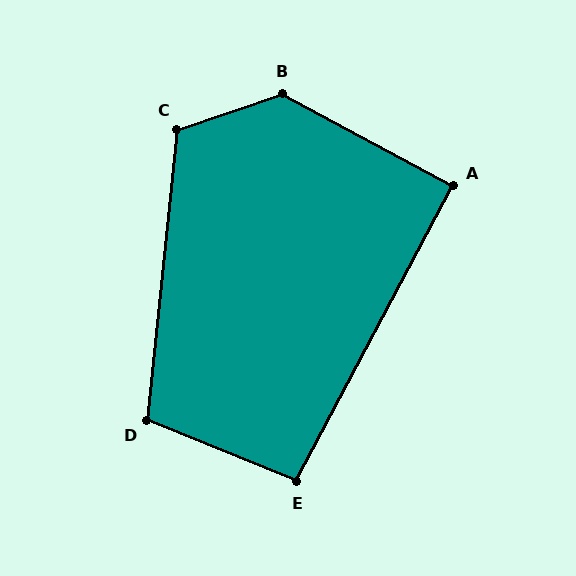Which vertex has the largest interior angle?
B, at approximately 133 degrees.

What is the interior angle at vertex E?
Approximately 96 degrees (obtuse).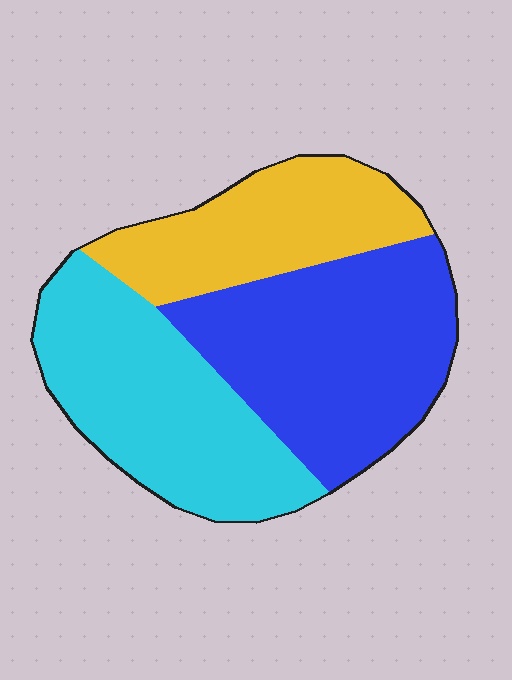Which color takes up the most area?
Blue, at roughly 40%.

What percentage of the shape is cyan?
Cyan covers about 35% of the shape.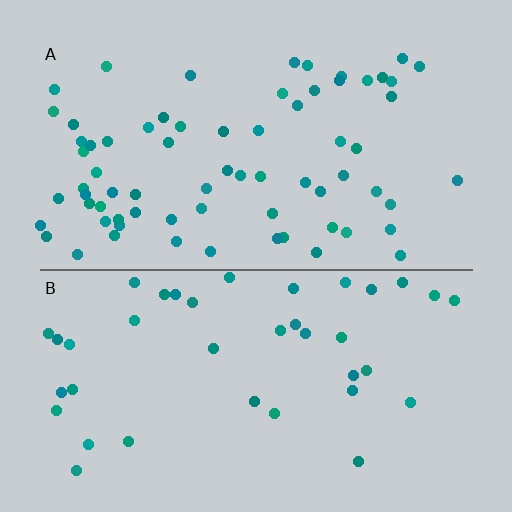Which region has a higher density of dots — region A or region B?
A (the top).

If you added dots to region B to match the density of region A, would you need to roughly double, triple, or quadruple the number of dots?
Approximately double.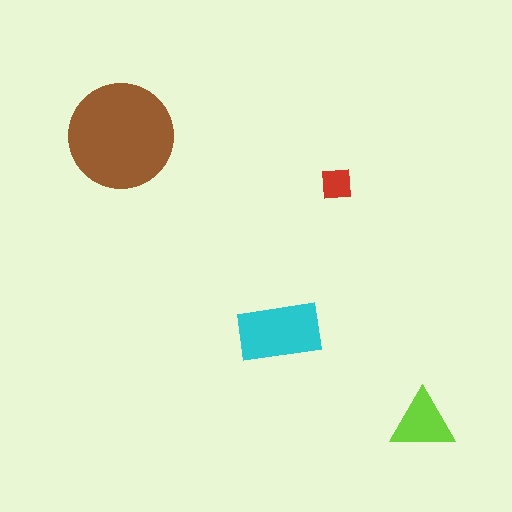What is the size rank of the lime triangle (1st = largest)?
3rd.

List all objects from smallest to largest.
The red square, the lime triangle, the cyan rectangle, the brown circle.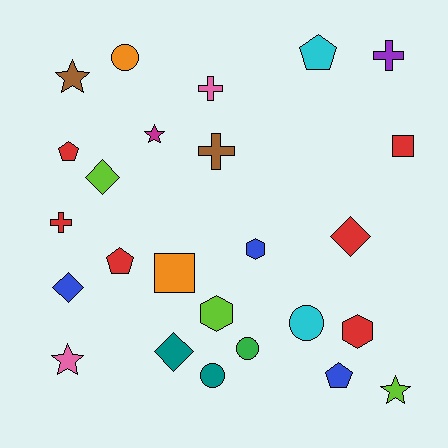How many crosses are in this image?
There are 4 crosses.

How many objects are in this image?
There are 25 objects.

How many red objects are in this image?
There are 6 red objects.